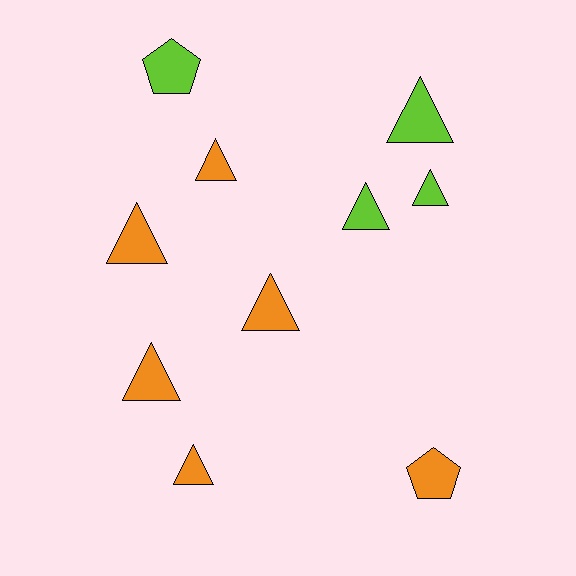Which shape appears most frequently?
Triangle, with 8 objects.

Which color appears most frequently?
Orange, with 6 objects.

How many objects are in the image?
There are 10 objects.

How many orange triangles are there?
There are 5 orange triangles.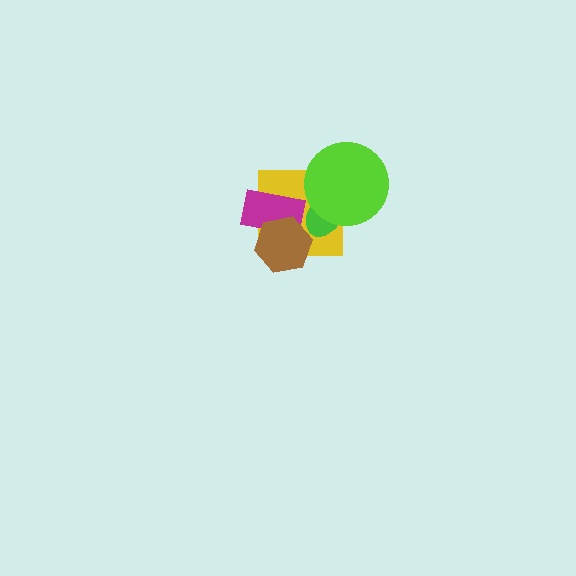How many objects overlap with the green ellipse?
2 objects overlap with the green ellipse.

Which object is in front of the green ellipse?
The lime circle is in front of the green ellipse.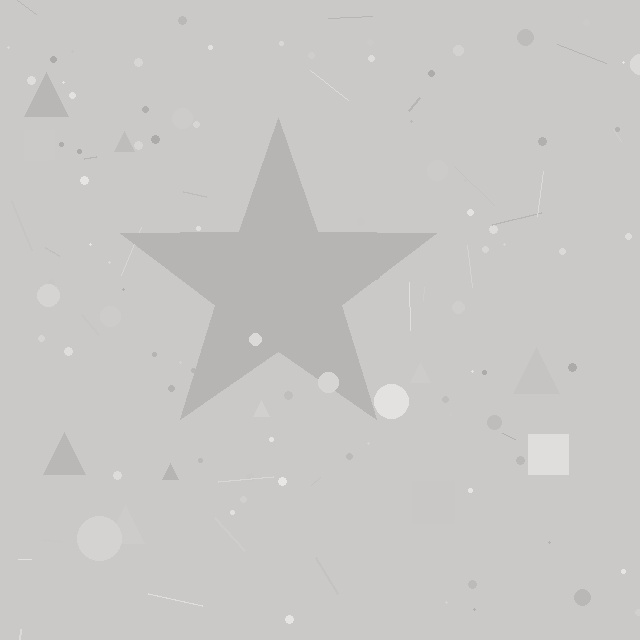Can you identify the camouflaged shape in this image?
The camouflaged shape is a star.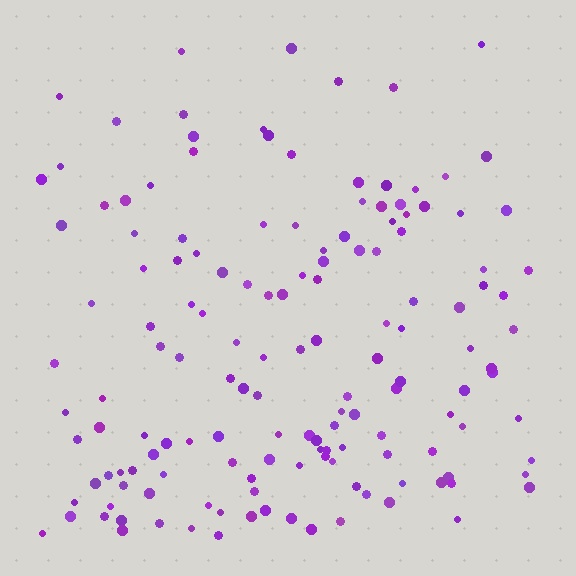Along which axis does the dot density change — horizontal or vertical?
Vertical.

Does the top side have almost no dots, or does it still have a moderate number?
Still a moderate number, just noticeably fewer than the bottom.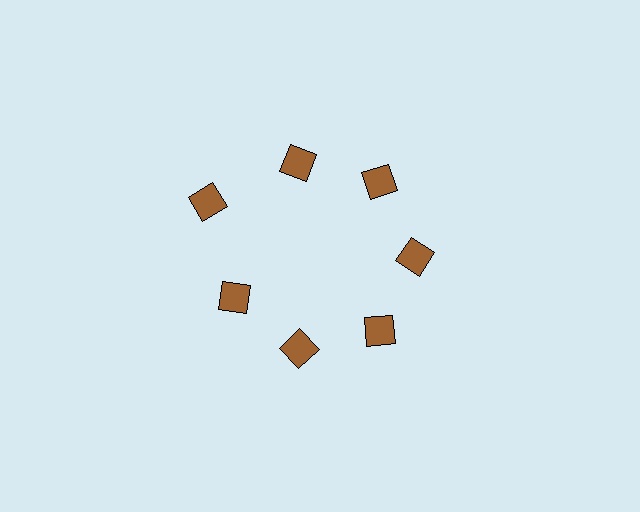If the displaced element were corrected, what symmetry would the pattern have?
It would have 7-fold rotational symmetry — the pattern would map onto itself every 51 degrees.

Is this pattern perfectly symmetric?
No. The 7 brown squares are arranged in a ring, but one element near the 10 o'clock position is pushed outward from the center, breaking the 7-fold rotational symmetry.